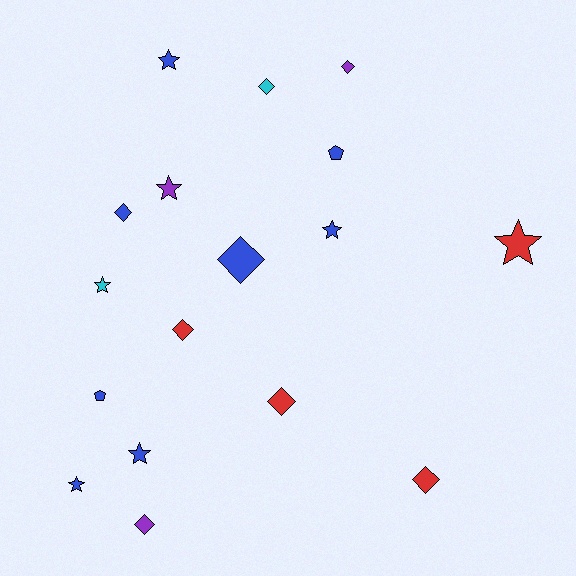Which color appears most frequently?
Blue, with 8 objects.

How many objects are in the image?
There are 17 objects.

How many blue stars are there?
There are 4 blue stars.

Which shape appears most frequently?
Diamond, with 8 objects.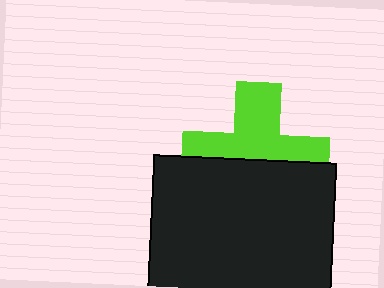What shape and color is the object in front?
The object in front is a black square.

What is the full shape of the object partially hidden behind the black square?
The partially hidden object is a lime cross.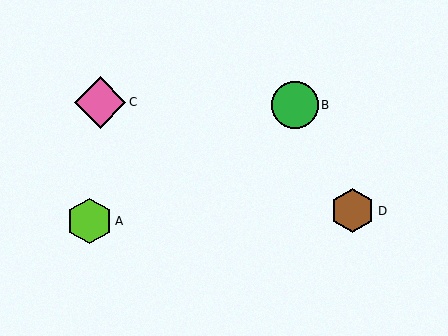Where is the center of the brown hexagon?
The center of the brown hexagon is at (353, 211).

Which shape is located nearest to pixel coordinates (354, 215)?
The brown hexagon (labeled D) at (353, 211) is nearest to that location.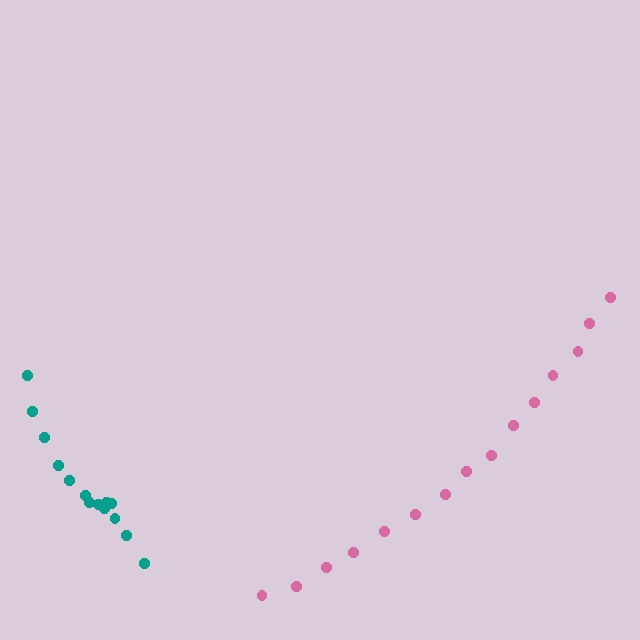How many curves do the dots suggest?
There are 2 distinct paths.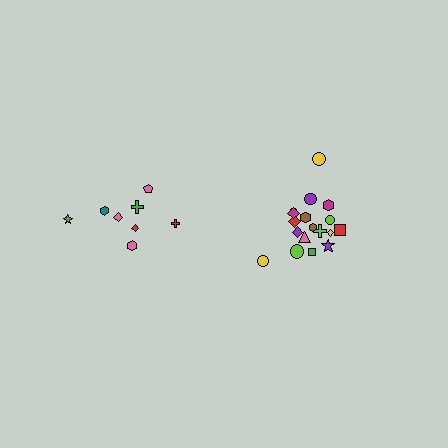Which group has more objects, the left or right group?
The right group.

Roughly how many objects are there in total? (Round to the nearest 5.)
Roughly 25 objects in total.